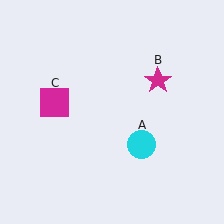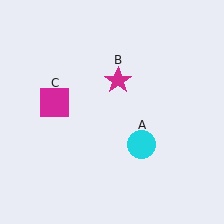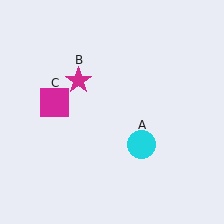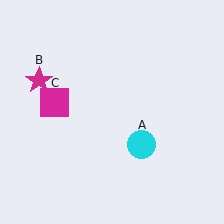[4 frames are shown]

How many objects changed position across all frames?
1 object changed position: magenta star (object B).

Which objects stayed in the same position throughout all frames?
Cyan circle (object A) and magenta square (object C) remained stationary.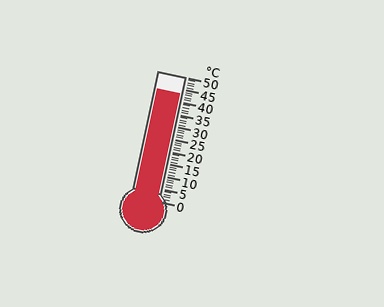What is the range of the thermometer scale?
The thermometer scale ranges from 0°C to 50°C.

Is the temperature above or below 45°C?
The temperature is below 45°C.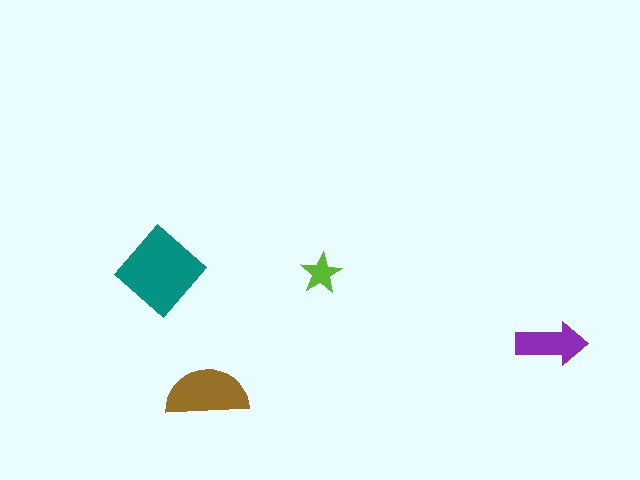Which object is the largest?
The teal diamond.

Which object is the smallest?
The lime star.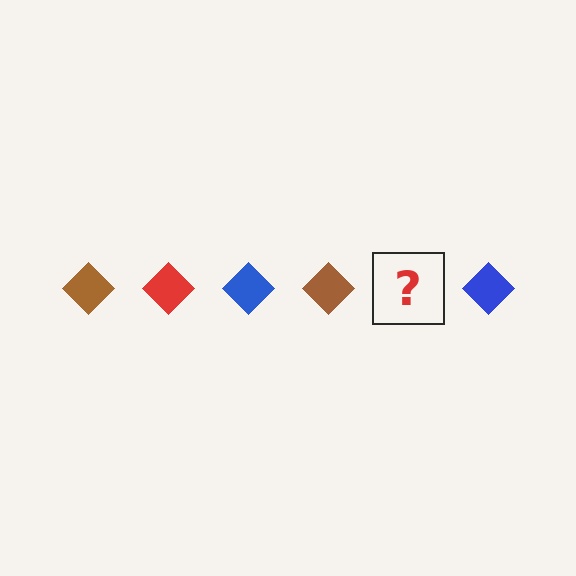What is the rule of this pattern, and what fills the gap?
The rule is that the pattern cycles through brown, red, blue diamonds. The gap should be filled with a red diamond.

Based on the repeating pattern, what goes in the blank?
The blank should be a red diamond.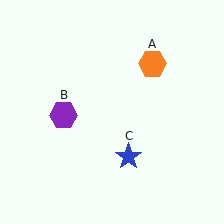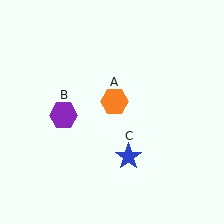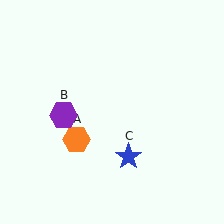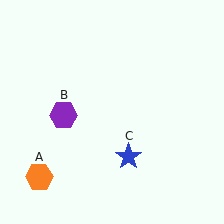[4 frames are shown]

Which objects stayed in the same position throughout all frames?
Purple hexagon (object B) and blue star (object C) remained stationary.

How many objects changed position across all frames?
1 object changed position: orange hexagon (object A).